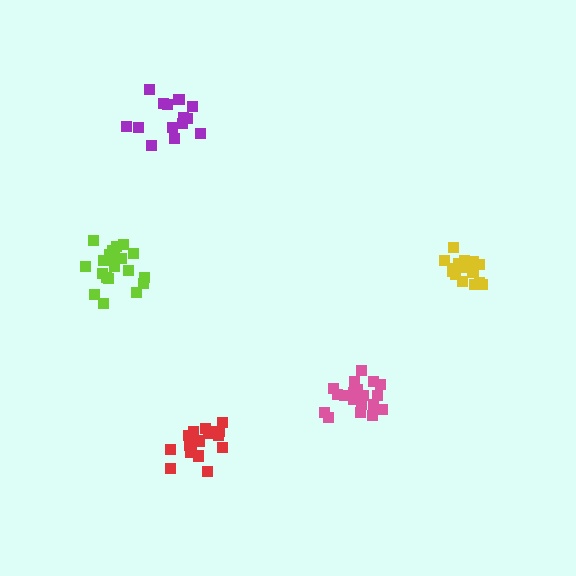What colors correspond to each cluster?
The clusters are colored: red, lime, purple, yellow, pink.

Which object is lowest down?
The red cluster is bottommost.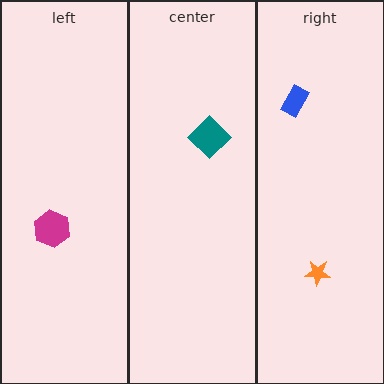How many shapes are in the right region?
2.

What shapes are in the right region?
The orange star, the blue rectangle.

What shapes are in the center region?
The teal diamond.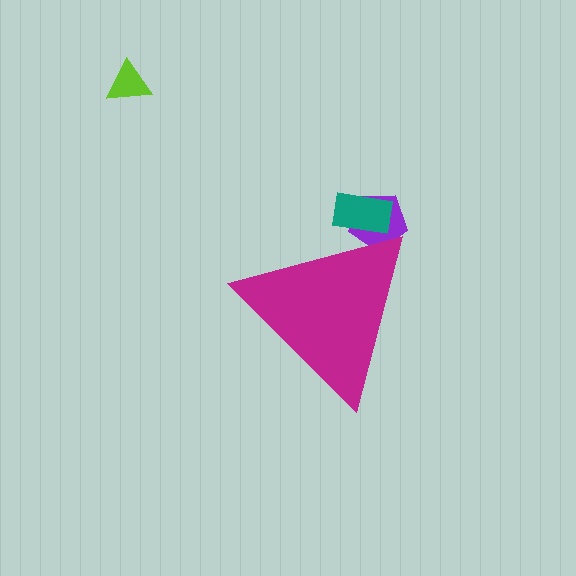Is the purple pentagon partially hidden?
Yes, the purple pentagon is partially hidden behind the magenta triangle.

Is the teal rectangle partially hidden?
Yes, the teal rectangle is partially hidden behind the magenta triangle.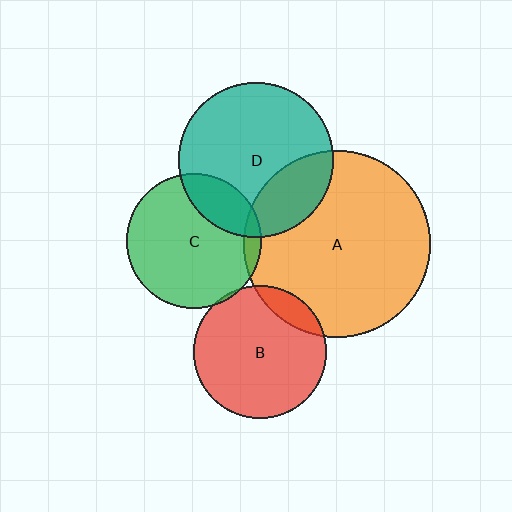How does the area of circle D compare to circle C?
Approximately 1.3 times.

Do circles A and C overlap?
Yes.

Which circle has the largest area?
Circle A (orange).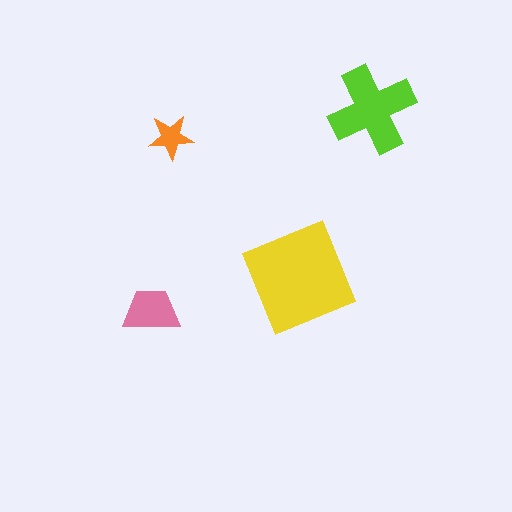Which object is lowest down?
The pink trapezoid is bottommost.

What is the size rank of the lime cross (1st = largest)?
2nd.